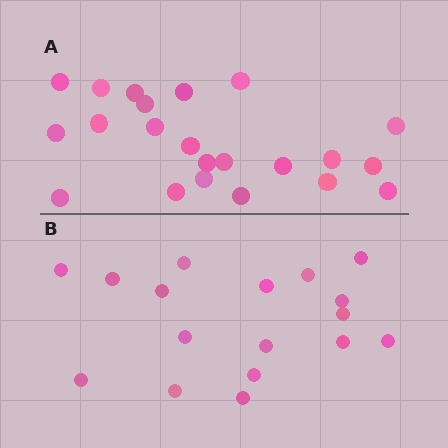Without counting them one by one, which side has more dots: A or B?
Region A (the top region) has more dots.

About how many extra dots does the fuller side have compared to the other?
Region A has about 5 more dots than region B.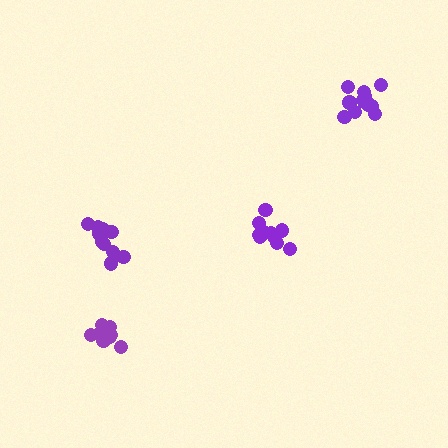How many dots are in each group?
Group 1: 10 dots, Group 2: 13 dots, Group 3: 9 dots, Group 4: 11 dots (43 total).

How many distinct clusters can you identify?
There are 4 distinct clusters.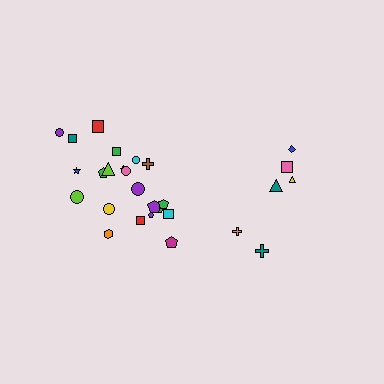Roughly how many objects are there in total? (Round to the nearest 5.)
Roughly 30 objects in total.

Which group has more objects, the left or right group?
The left group.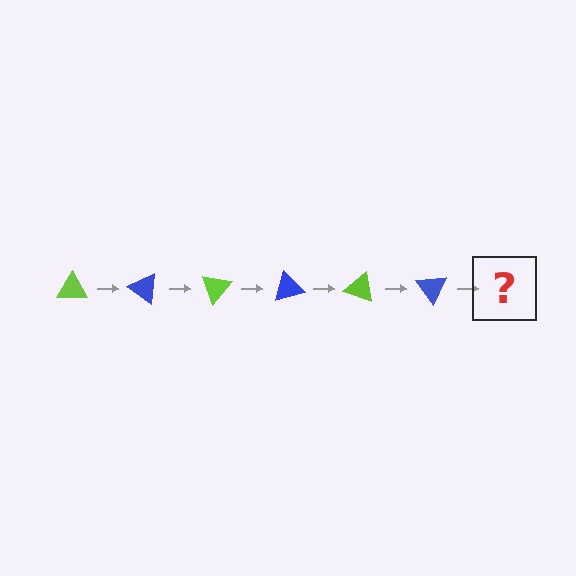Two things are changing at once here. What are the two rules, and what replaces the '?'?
The two rules are that it rotates 35 degrees each step and the color cycles through lime and blue. The '?' should be a lime triangle, rotated 210 degrees from the start.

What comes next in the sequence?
The next element should be a lime triangle, rotated 210 degrees from the start.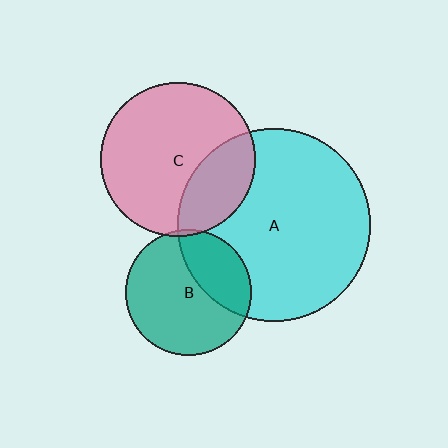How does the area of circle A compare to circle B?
Approximately 2.3 times.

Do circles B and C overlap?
Yes.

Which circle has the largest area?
Circle A (cyan).